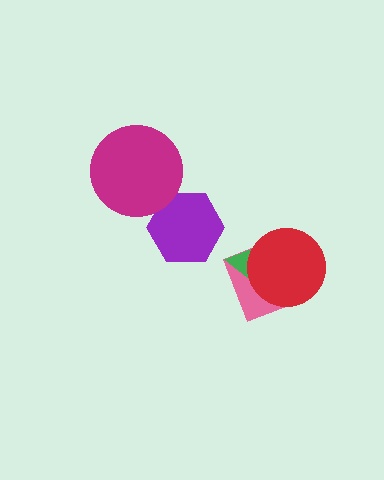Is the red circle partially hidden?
No, no other shape covers it.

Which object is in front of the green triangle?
The red circle is in front of the green triangle.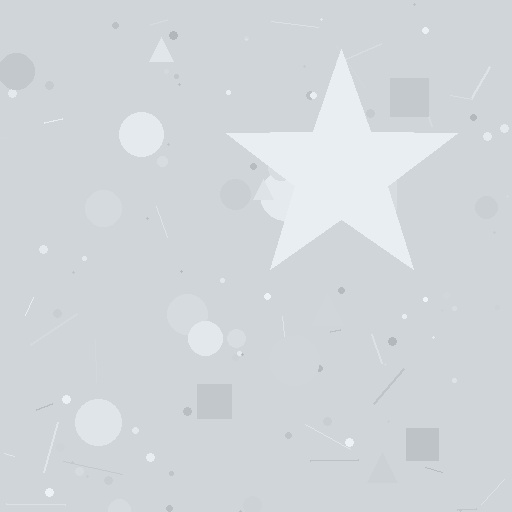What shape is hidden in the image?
A star is hidden in the image.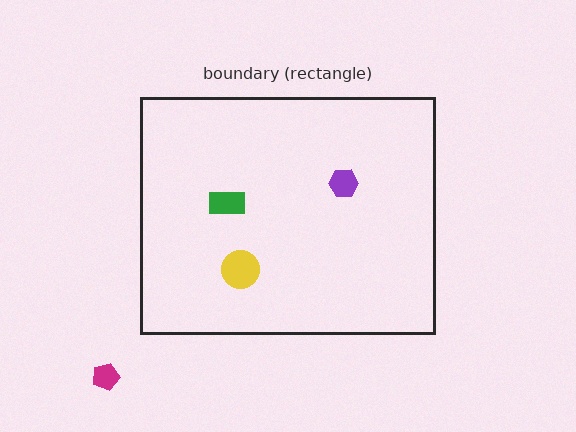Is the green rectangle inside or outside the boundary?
Inside.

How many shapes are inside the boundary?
3 inside, 1 outside.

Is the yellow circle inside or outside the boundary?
Inside.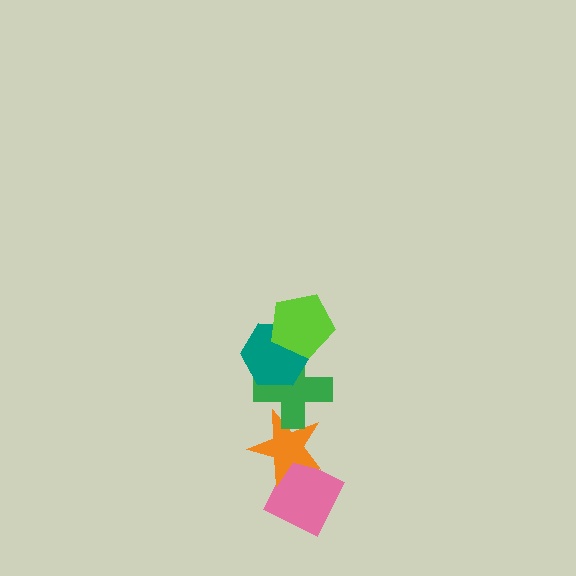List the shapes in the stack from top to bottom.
From top to bottom: the lime pentagon, the teal hexagon, the green cross, the orange star, the pink diamond.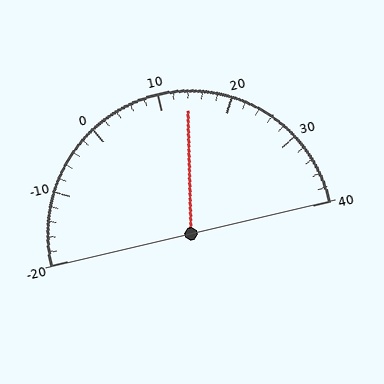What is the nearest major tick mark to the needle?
The nearest major tick mark is 10.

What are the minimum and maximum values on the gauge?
The gauge ranges from -20 to 40.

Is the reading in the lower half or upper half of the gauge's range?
The reading is in the upper half of the range (-20 to 40).